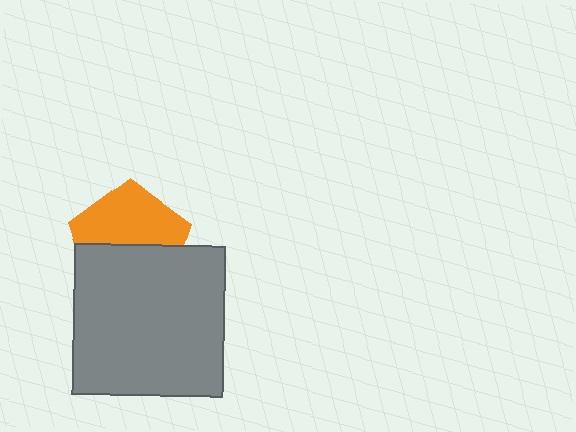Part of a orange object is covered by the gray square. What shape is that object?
It is a pentagon.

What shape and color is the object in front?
The object in front is a gray square.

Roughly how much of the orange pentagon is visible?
About half of it is visible (roughly 52%).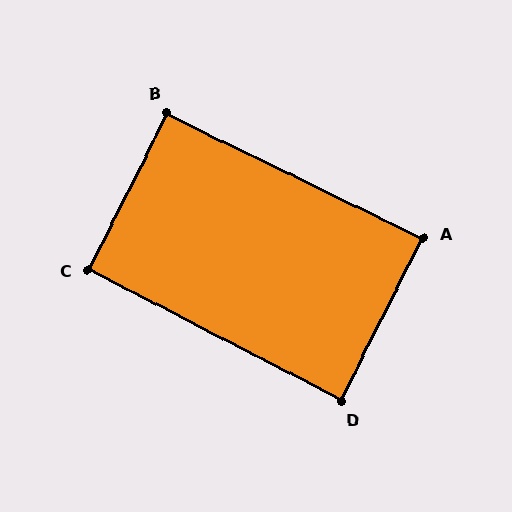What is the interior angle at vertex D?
Approximately 89 degrees (approximately right).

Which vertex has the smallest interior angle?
A, at approximately 89 degrees.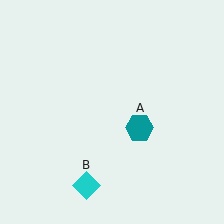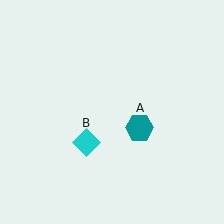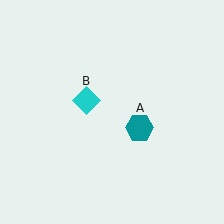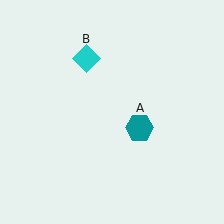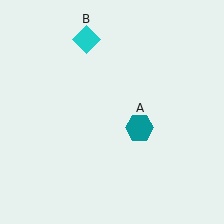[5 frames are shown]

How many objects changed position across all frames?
1 object changed position: cyan diamond (object B).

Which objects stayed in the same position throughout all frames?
Teal hexagon (object A) remained stationary.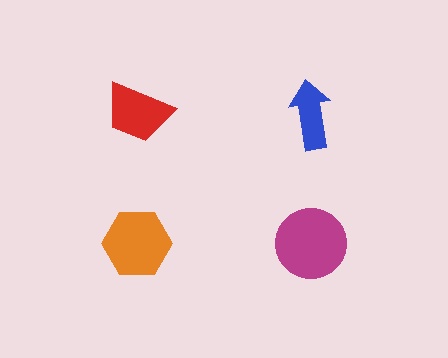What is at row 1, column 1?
A red trapezoid.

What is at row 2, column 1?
An orange hexagon.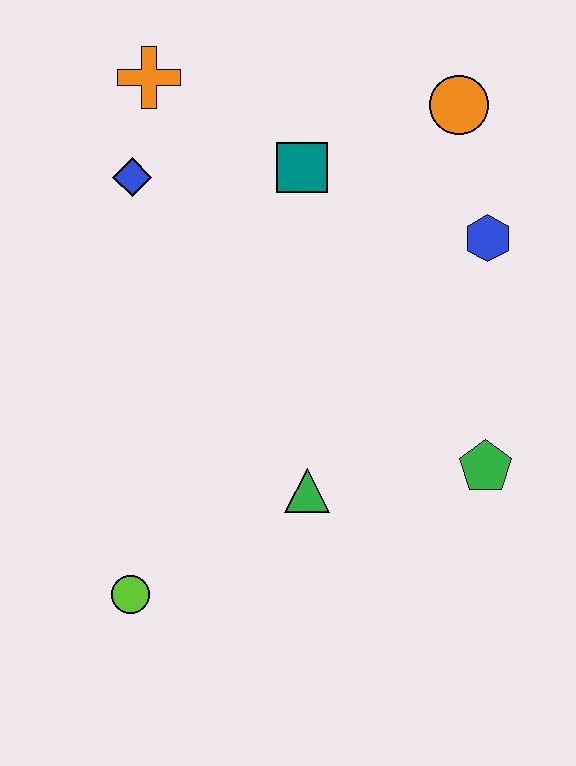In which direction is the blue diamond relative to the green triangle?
The blue diamond is above the green triangle.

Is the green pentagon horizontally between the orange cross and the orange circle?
No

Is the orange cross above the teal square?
Yes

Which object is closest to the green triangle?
The green pentagon is closest to the green triangle.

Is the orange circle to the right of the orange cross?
Yes